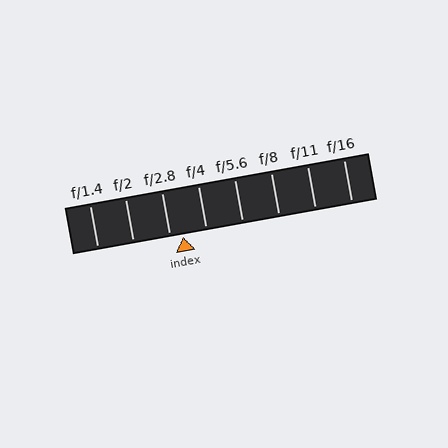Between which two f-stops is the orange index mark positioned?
The index mark is between f/2.8 and f/4.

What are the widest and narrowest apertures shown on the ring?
The widest aperture shown is f/1.4 and the narrowest is f/16.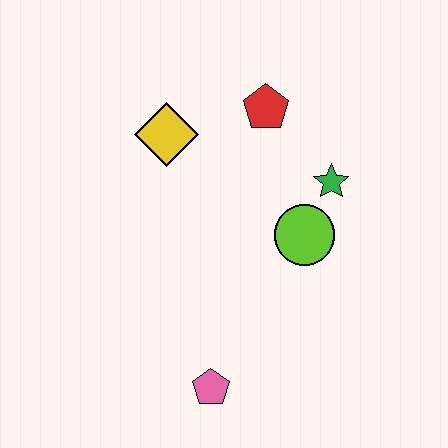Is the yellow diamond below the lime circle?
No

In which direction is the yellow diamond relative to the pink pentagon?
The yellow diamond is above the pink pentagon.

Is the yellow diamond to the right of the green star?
No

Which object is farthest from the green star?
The pink pentagon is farthest from the green star.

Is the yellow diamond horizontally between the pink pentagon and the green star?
No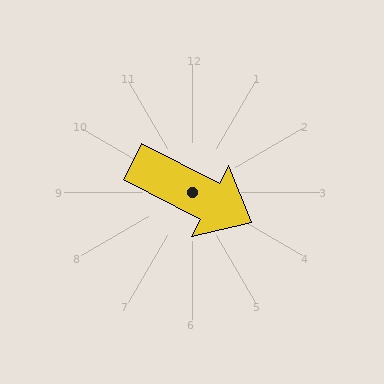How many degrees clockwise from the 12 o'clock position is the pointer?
Approximately 117 degrees.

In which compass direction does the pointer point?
Southeast.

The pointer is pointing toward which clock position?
Roughly 4 o'clock.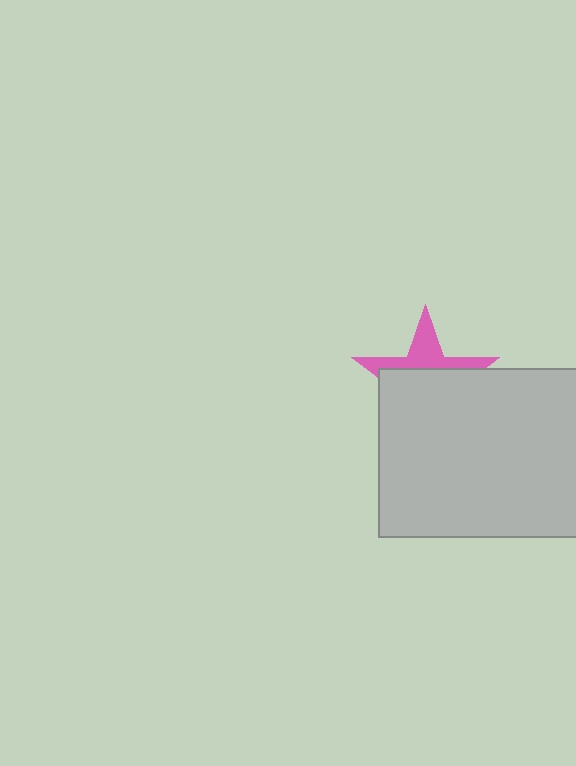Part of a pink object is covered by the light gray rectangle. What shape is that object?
It is a star.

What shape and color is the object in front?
The object in front is a light gray rectangle.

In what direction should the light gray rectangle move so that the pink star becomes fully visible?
The light gray rectangle should move down. That is the shortest direction to clear the overlap and leave the pink star fully visible.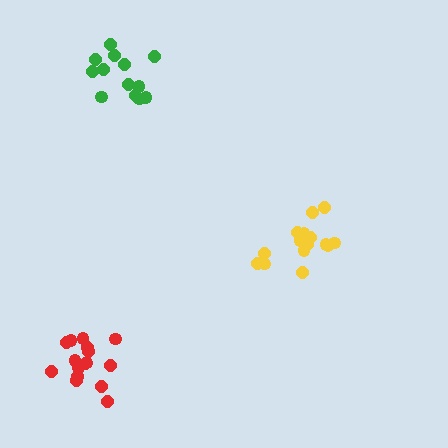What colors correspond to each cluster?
The clusters are colored: yellow, green, red.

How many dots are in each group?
Group 1: 15 dots, Group 2: 13 dots, Group 3: 16 dots (44 total).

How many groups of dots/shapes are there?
There are 3 groups.